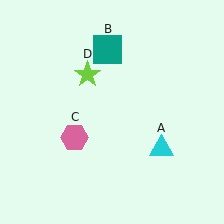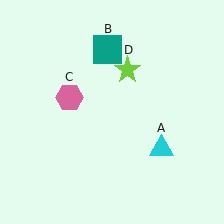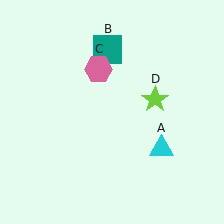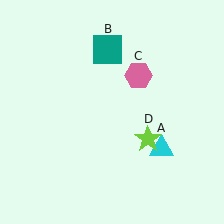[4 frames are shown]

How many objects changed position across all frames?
2 objects changed position: pink hexagon (object C), lime star (object D).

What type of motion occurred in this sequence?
The pink hexagon (object C), lime star (object D) rotated clockwise around the center of the scene.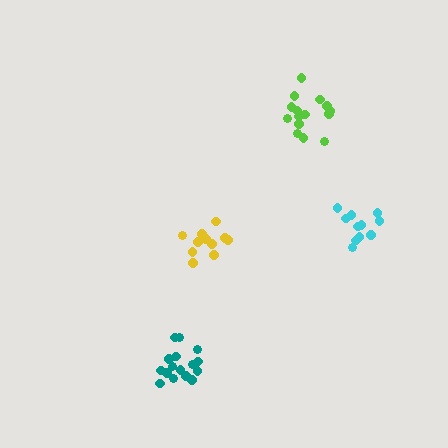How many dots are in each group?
Group 1: 16 dots, Group 2: 15 dots, Group 3: 11 dots, Group 4: 11 dots (53 total).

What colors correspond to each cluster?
The clusters are colored: teal, lime, yellow, cyan.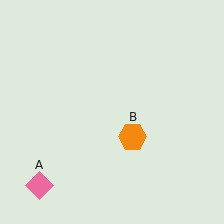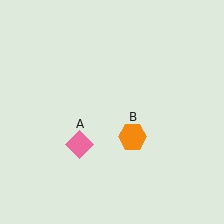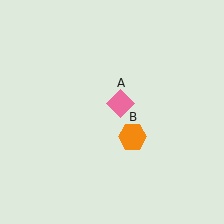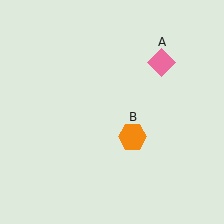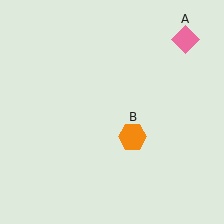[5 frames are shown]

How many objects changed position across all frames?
1 object changed position: pink diamond (object A).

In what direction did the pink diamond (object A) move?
The pink diamond (object A) moved up and to the right.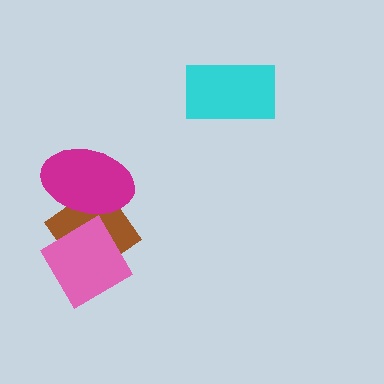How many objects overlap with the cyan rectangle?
0 objects overlap with the cyan rectangle.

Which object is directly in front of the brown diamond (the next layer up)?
The pink diamond is directly in front of the brown diamond.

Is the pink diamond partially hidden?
No, no other shape covers it.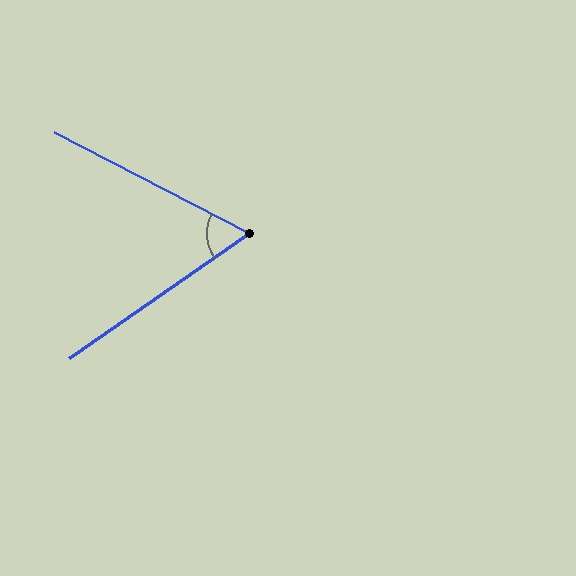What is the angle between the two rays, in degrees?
Approximately 62 degrees.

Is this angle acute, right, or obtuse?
It is acute.